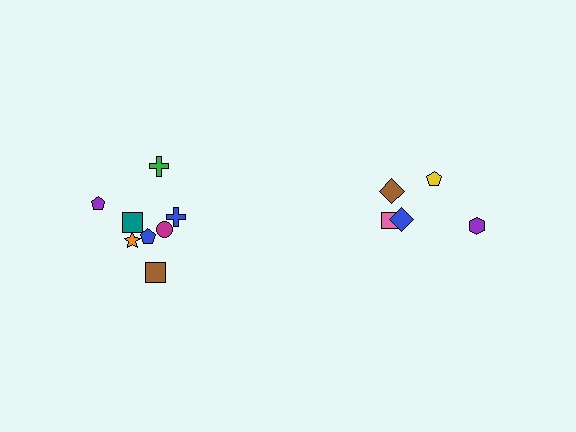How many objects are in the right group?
There are 5 objects.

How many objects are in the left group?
There are 8 objects.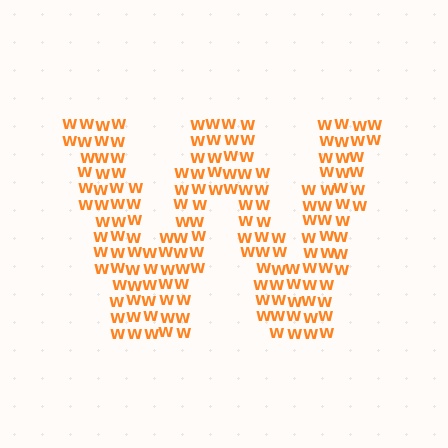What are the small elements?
The small elements are letter W's.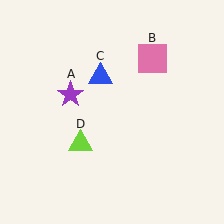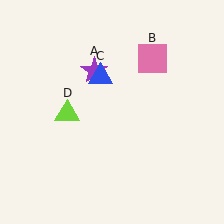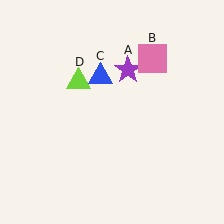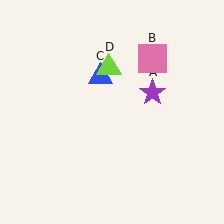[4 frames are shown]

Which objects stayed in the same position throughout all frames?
Pink square (object B) and blue triangle (object C) remained stationary.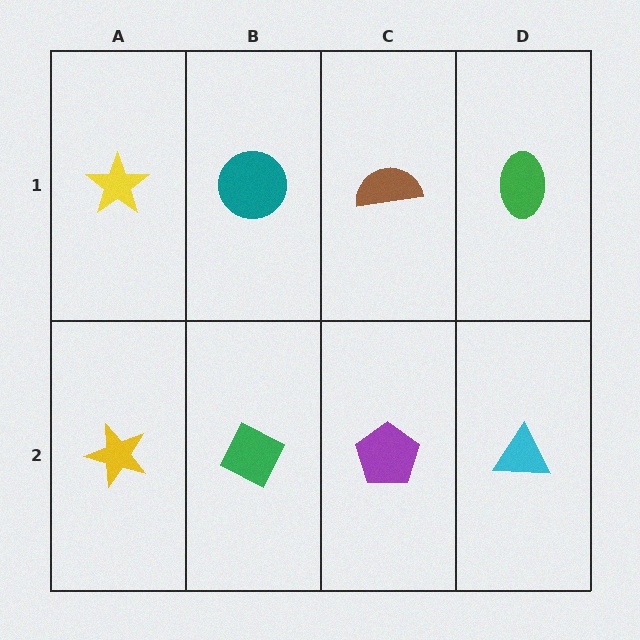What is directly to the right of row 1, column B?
A brown semicircle.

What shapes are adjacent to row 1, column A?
A yellow star (row 2, column A), a teal circle (row 1, column B).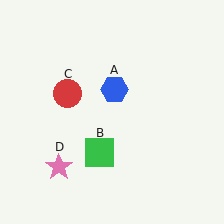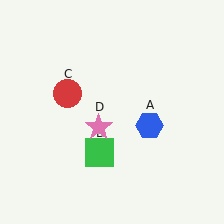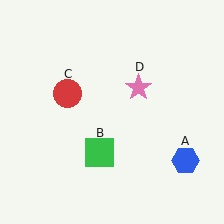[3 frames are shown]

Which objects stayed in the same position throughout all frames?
Green square (object B) and red circle (object C) remained stationary.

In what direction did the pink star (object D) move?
The pink star (object D) moved up and to the right.